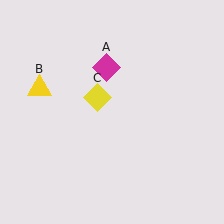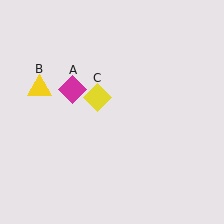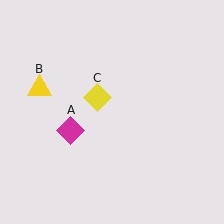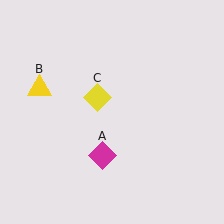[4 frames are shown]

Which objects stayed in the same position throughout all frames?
Yellow triangle (object B) and yellow diamond (object C) remained stationary.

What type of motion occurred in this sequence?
The magenta diamond (object A) rotated counterclockwise around the center of the scene.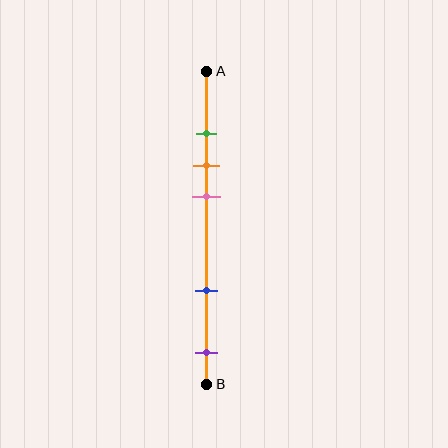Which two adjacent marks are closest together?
The green and orange marks are the closest adjacent pair.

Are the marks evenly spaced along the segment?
No, the marks are not evenly spaced.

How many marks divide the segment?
There are 5 marks dividing the segment.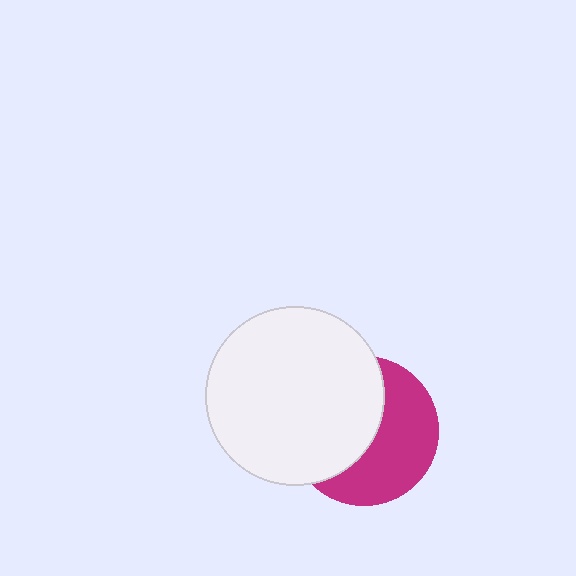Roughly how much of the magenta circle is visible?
About half of it is visible (roughly 49%).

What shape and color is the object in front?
The object in front is a white circle.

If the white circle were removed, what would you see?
You would see the complete magenta circle.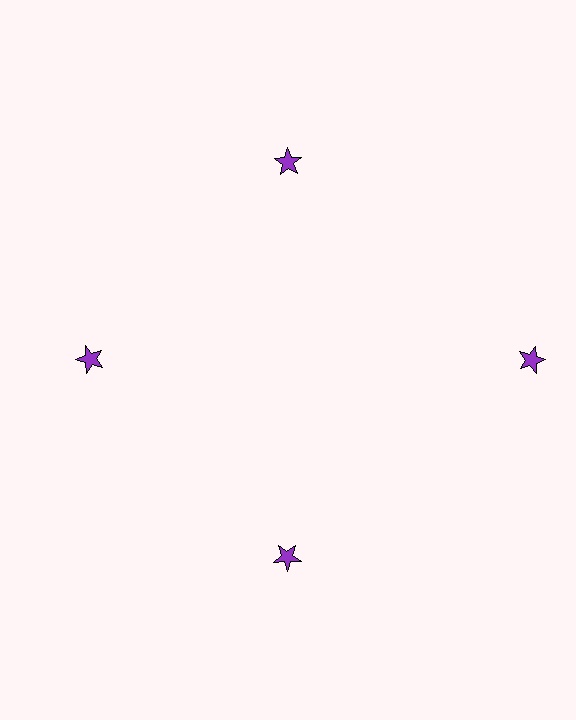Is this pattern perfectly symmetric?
No. The 4 purple stars are arranged in a ring, but one element near the 3 o'clock position is pushed outward from the center, breaking the 4-fold rotational symmetry.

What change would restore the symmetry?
The symmetry would be restored by moving it inward, back onto the ring so that all 4 stars sit at equal angles and equal distance from the center.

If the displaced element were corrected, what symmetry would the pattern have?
It would have 4-fold rotational symmetry — the pattern would map onto itself every 90 degrees.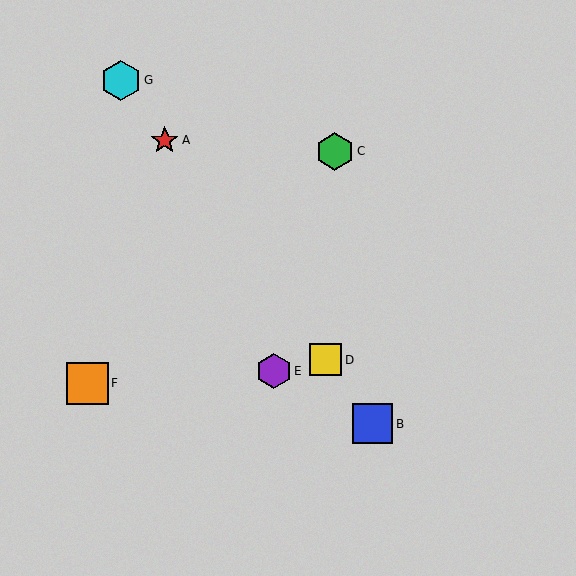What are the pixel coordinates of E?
Object E is at (274, 371).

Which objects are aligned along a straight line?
Objects A, B, D, G are aligned along a straight line.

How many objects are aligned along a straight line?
4 objects (A, B, D, G) are aligned along a straight line.